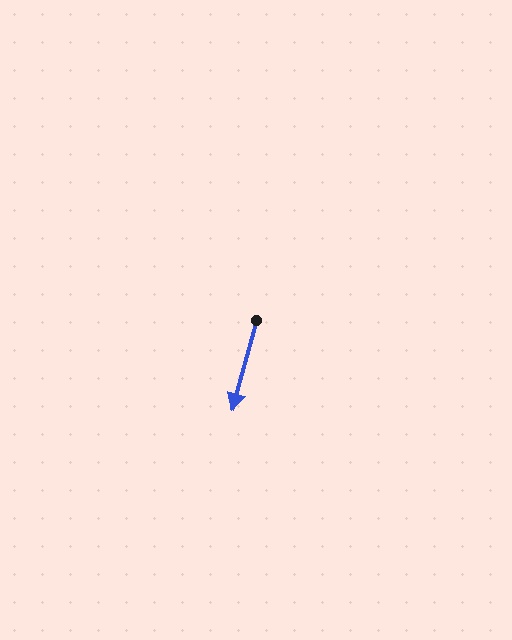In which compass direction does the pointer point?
South.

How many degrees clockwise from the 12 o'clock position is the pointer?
Approximately 195 degrees.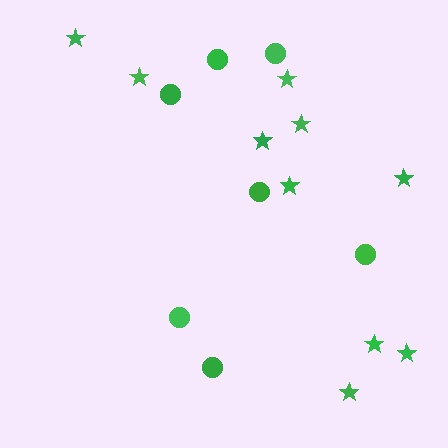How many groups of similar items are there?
There are 2 groups: one group of stars (10) and one group of circles (7).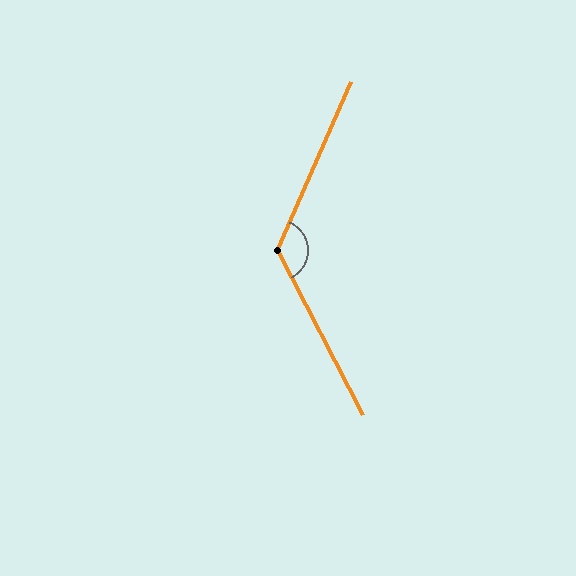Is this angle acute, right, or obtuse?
It is obtuse.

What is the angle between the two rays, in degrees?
Approximately 129 degrees.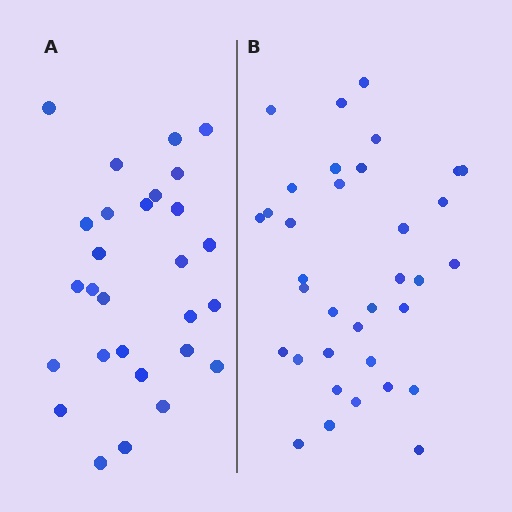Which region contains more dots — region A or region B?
Region B (the right region) has more dots.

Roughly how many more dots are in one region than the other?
Region B has roughly 8 or so more dots than region A.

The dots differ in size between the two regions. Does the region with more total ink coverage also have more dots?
No. Region A has more total ink coverage because its dots are larger, but region B actually contains more individual dots. Total area can be misleading — the number of items is what matters here.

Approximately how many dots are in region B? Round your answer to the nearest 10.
About 40 dots. (The exact count is 35, which rounds to 40.)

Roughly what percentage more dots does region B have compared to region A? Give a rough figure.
About 25% more.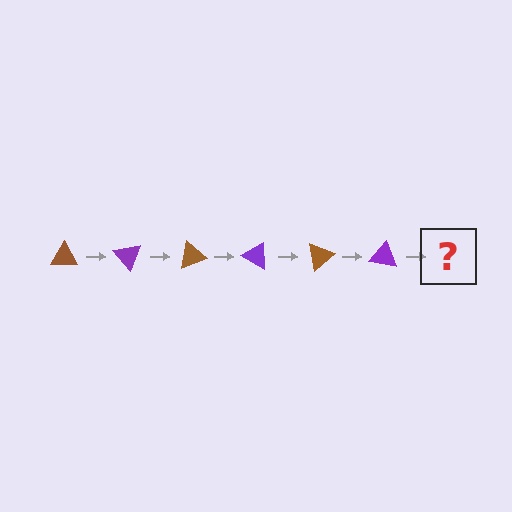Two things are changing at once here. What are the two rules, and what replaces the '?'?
The two rules are that it rotates 50 degrees each step and the color cycles through brown and purple. The '?' should be a brown triangle, rotated 300 degrees from the start.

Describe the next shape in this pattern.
It should be a brown triangle, rotated 300 degrees from the start.